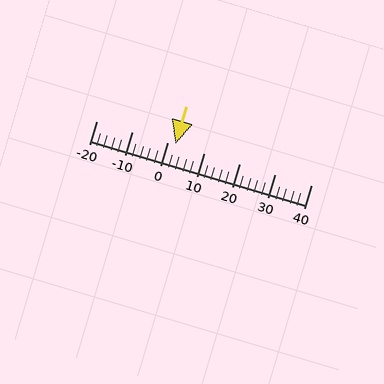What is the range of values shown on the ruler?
The ruler shows values from -20 to 40.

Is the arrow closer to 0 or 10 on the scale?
The arrow is closer to 0.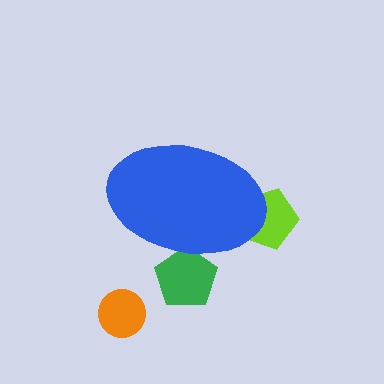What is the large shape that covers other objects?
A blue ellipse.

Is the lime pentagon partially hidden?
Yes, the lime pentagon is partially hidden behind the blue ellipse.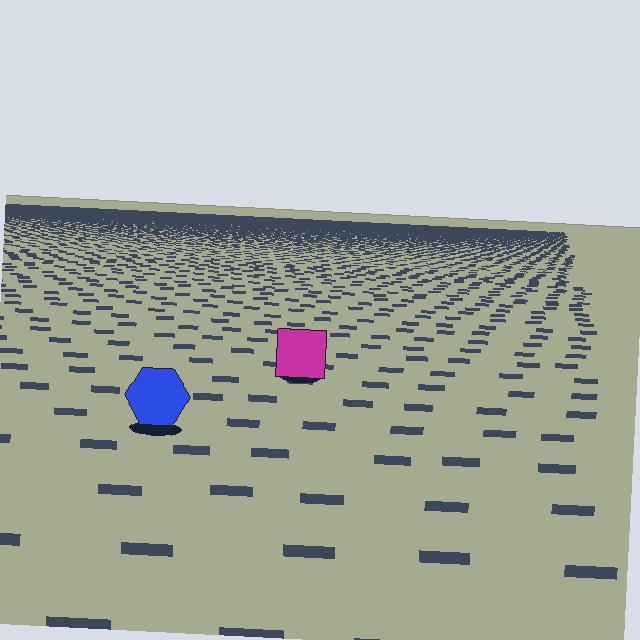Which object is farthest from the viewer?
The magenta square is farthest from the viewer. It appears smaller and the ground texture around it is denser.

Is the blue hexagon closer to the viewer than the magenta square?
Yes. The blue hexagon is closer — you can tell from the texture gradient: the ground texture is coarser near it.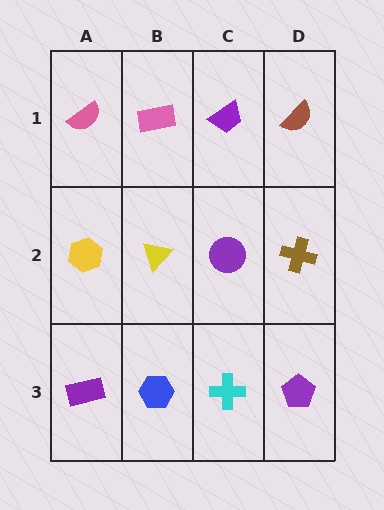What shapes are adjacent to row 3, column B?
A yellow triangle (row 2, column B), a purple rectangle (row 3, column A), a cyan cross (row 3, column C).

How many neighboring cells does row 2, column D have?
3.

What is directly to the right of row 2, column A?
A yellow triangle.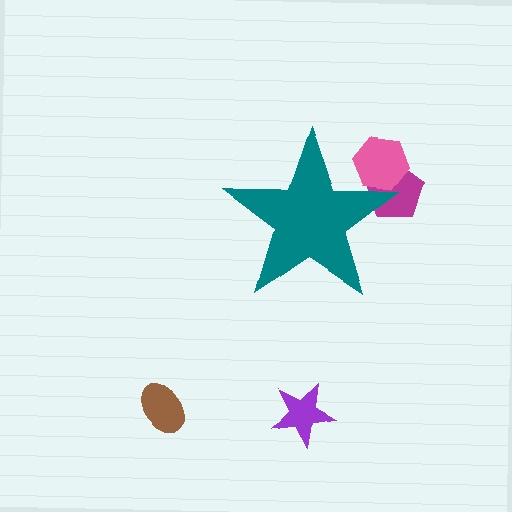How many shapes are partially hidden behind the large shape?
2 shapes are partially hidden.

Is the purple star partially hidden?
No, the purple star is fully visible.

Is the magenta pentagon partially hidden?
Yes, the magenta pentagon is partially hidden behind the teal star.